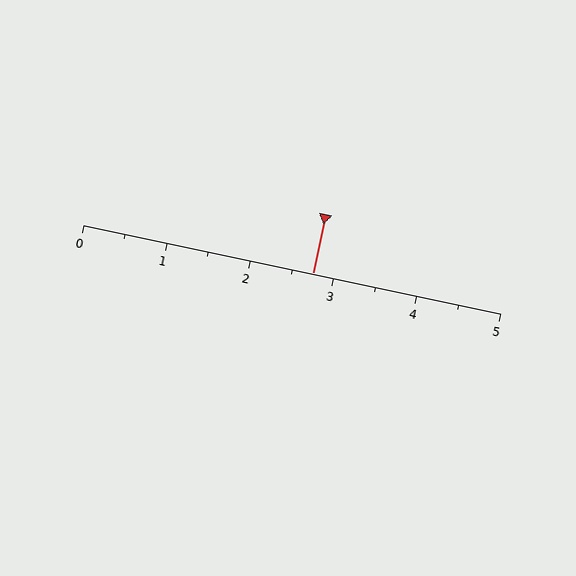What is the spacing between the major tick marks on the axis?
The major ticks are spaced 1 apart.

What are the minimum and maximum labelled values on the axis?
The axis runs from 0 to 5.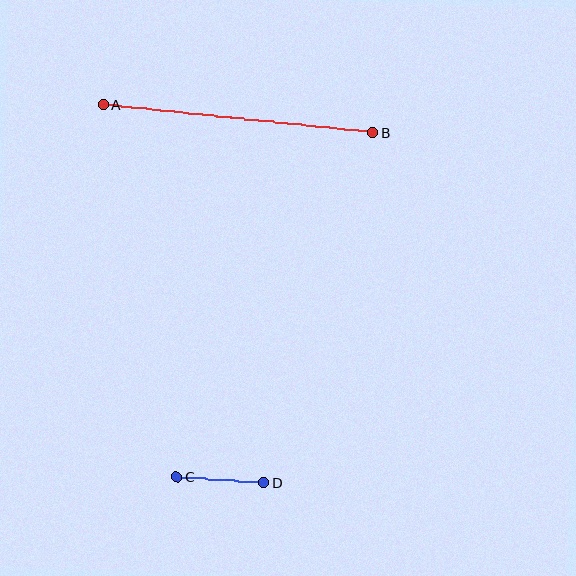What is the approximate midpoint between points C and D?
The midpoint is at approximately (220, 480) pixels.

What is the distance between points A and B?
The distance is approximately 271 pixels.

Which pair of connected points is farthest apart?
Points A and B are farthest apart.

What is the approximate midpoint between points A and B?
The midpoint is at approximately (238, 119) pixels.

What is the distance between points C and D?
The distance is approximately 87 pixels.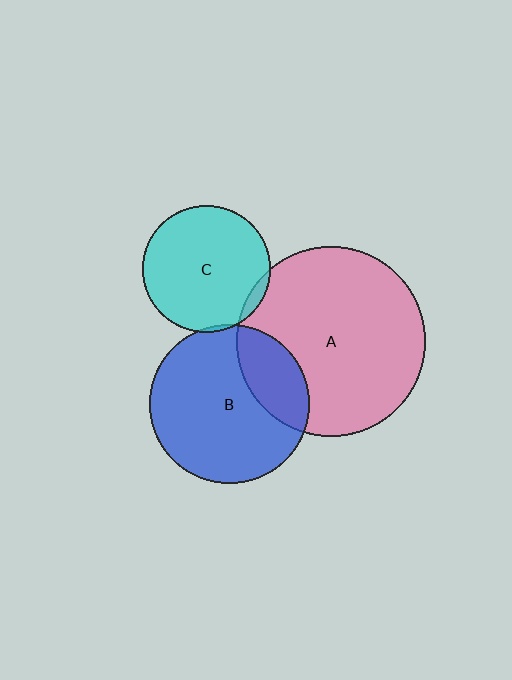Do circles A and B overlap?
Yes.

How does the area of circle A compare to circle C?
Approximately 2.2 times.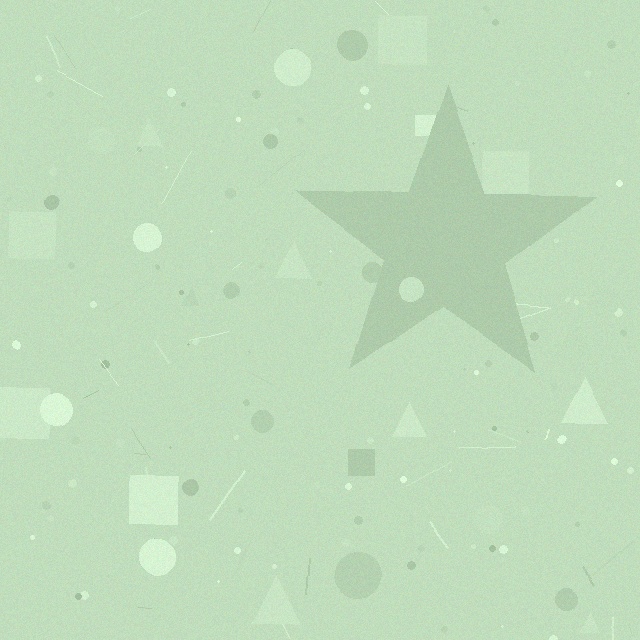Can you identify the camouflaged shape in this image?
The camouflaged shape is a star.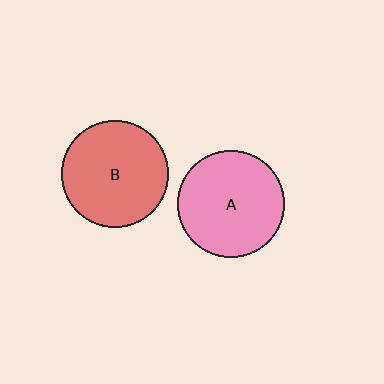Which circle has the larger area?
Circle B (red).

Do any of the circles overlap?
No, none of the circles overlap.